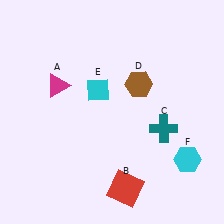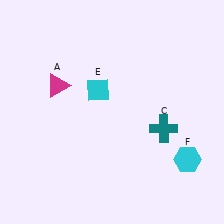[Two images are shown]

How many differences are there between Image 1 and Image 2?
There are 2 differences between the two images.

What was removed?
The red square (B), the brown hexagon (D) were removed in Image 2.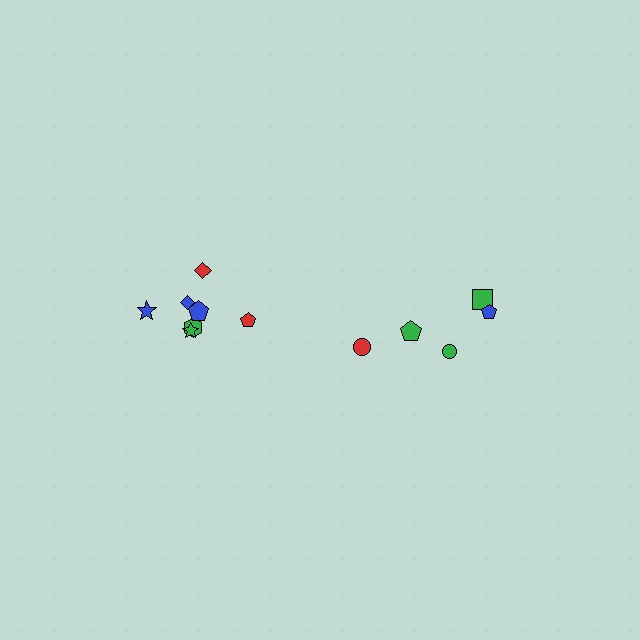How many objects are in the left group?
There are 7 objects.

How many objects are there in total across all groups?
There are 12 objects.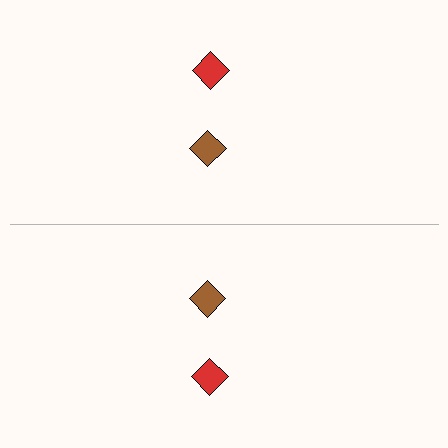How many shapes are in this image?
There are 4 shapes in this image.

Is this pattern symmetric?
Yes, this pattern has bilateral (reflection) symmetry.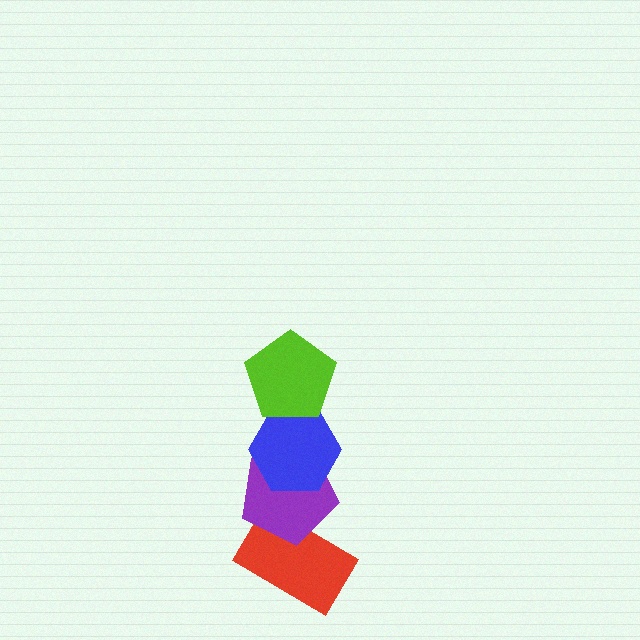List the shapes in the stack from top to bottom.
From top to bottom: the lime pentagon, the blue hexagon, the purple pentagon, the red rectangle.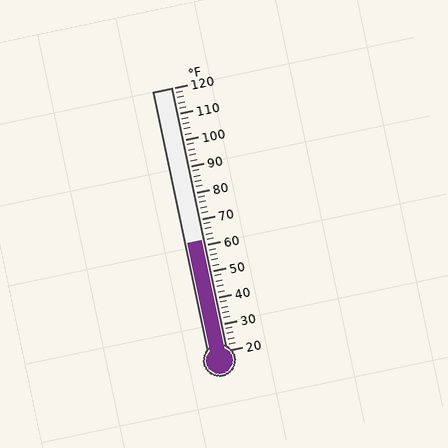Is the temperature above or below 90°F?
The temperature is below 90°F.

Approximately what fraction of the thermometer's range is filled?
The thermometer is filled to approximately 40% of its range.